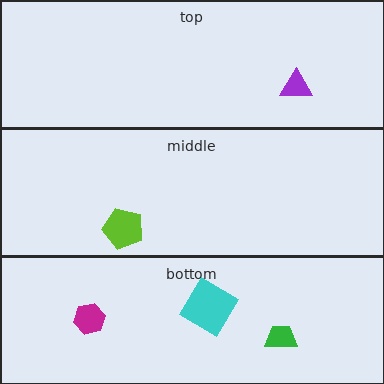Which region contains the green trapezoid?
The bottom region.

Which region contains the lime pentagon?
The middle region.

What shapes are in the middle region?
The lime pentagon.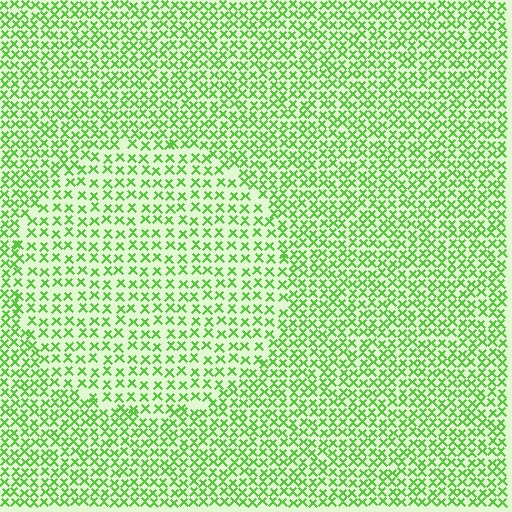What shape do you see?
I see a circle.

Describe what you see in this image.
The image contains small lime elements arranged at two different densities. A circle-shaped region is visible where the elements are less densely packed than the surrounding area.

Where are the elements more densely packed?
The elements are more densely packed outside the circle boundary.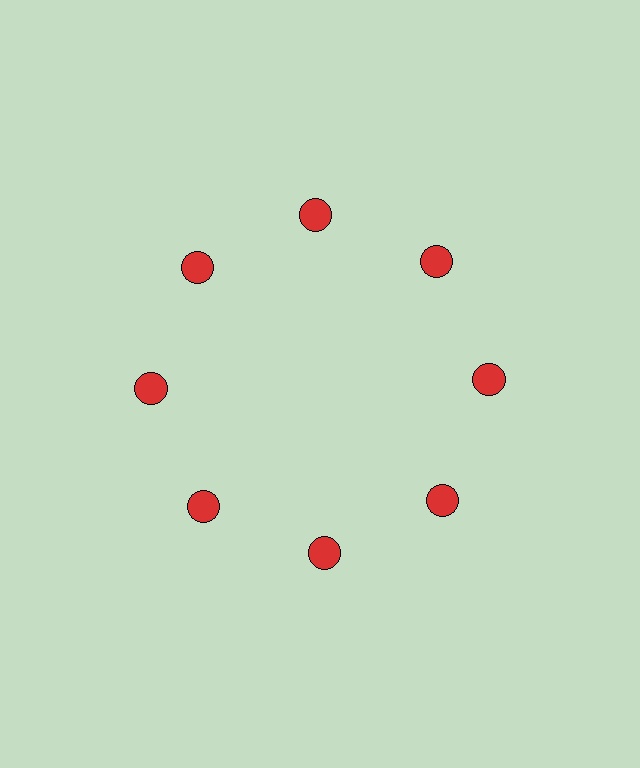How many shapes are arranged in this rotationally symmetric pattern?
There are 8 shapes, arranged in 8 groups of 1.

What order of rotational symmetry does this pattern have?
This pattern has 8-fold rotational symmetry.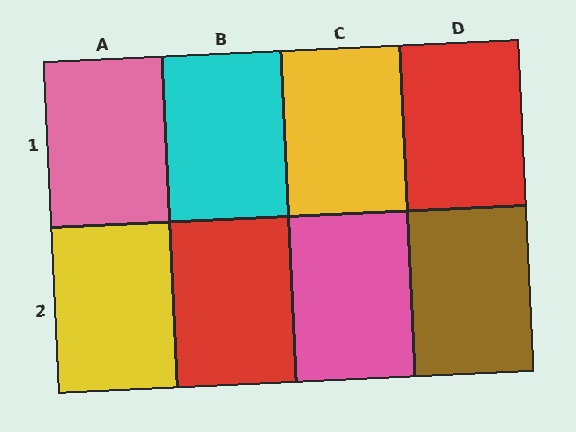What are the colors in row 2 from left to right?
Yellow, red, pink, brown.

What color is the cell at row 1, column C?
Yellow.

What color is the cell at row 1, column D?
Red.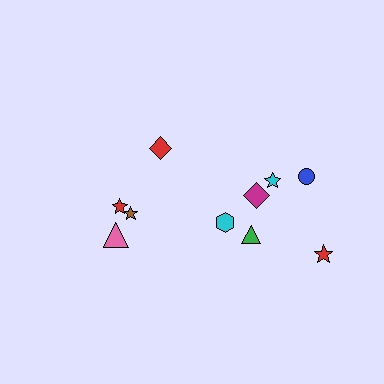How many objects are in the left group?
There are 4 objects.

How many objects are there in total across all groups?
There are 10 objects.